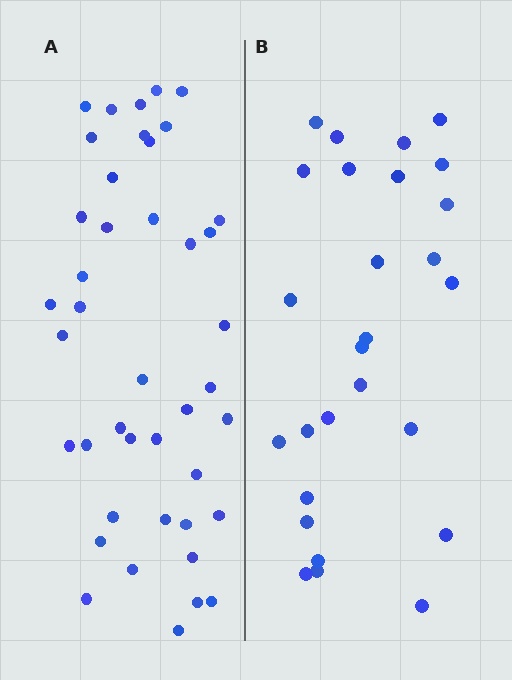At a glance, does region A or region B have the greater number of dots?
Region A (the left region) has more dots.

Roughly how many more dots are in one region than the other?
Region A has approximately 15 more dots than region B.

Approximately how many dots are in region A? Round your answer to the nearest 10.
About 40 dots. (The exact count is 42, which rounds to 40.)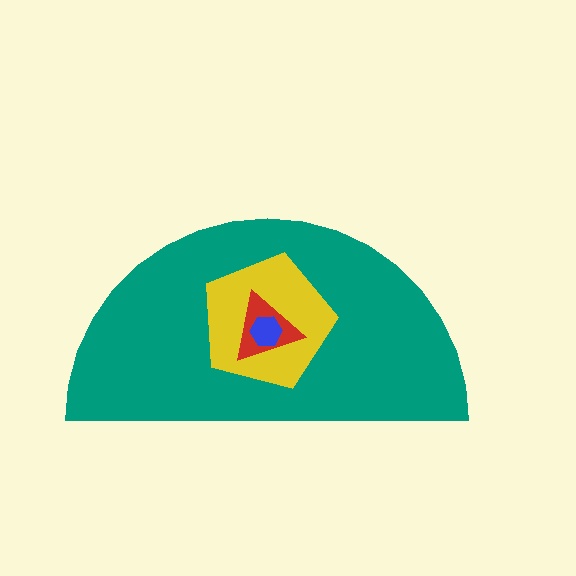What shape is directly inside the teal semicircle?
The yellow pentagon.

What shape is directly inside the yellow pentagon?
The red triangle.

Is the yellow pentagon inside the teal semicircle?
Yes.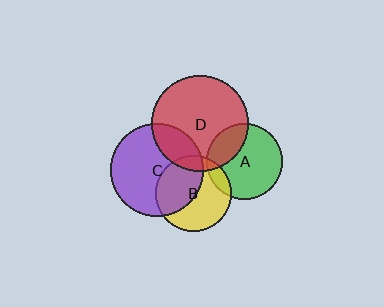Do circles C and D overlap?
Yes.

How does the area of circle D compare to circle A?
Approximately 1.6 times.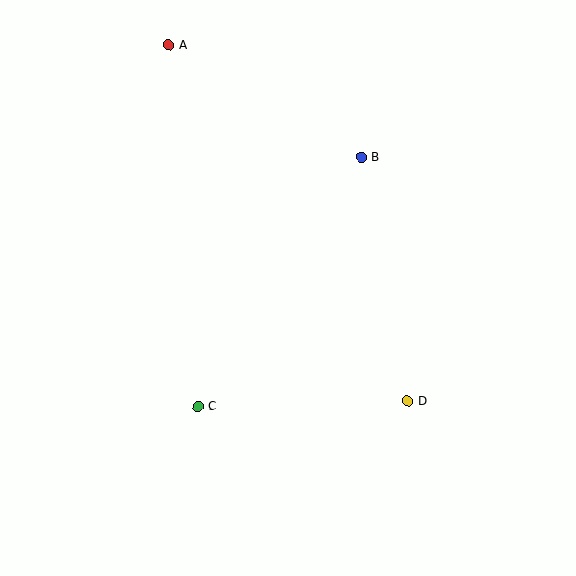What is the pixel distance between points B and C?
The distance between B and C is 298 pixels.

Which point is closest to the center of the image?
Point C at (198, 406) is closest to the center.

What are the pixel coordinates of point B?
Point B is at (361, 157).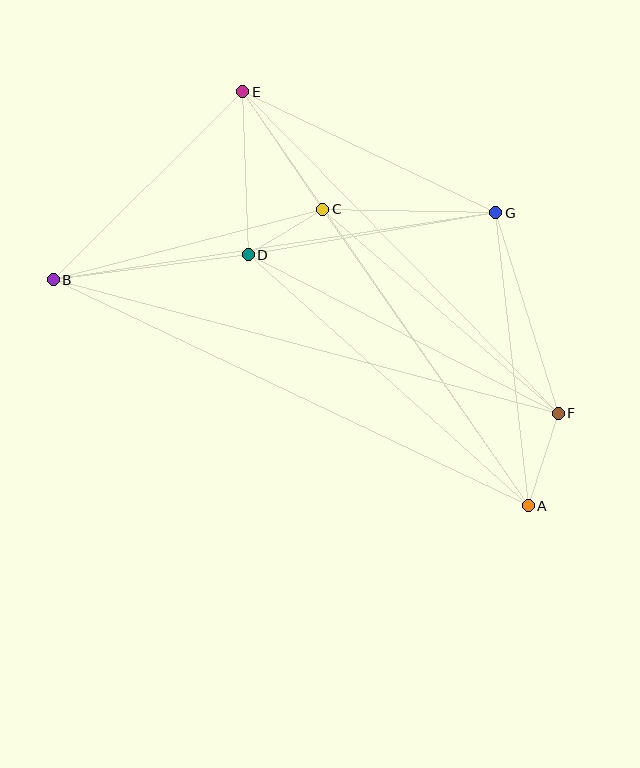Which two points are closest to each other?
Points C and D are closest to each other.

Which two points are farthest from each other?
Points A and B are farthest from each other.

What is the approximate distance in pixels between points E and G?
The distance between E and G is approximately 280 pixels.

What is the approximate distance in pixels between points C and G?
The distance between C and G is approximately 173 pixels.